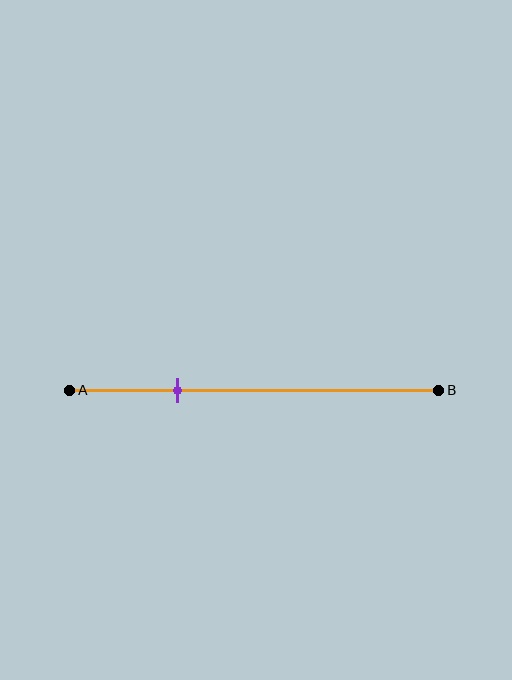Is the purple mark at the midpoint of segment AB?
No, the mark is at about 30% from A, not at the 50% midpoint.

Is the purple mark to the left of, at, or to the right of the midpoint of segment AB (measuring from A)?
The purple mark is to the left of the midpoint of segment AB.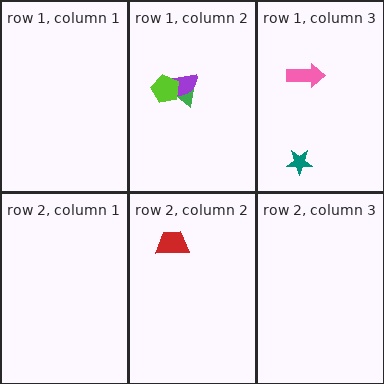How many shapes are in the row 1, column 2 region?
3.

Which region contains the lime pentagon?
The row 1, column 2 region.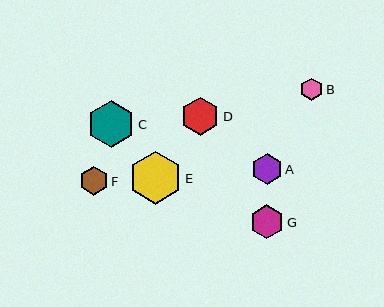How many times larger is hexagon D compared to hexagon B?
Hexagon D is approximately 1.7 times the size of hexagon B.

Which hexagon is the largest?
Hexagon E is the largest with a size of approximately 53 pixels.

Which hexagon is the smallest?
Hexagon B is the smallest with a size of approximately 22 pixels.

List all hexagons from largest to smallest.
From largest to smallest: E, C, D, G, A, F, B.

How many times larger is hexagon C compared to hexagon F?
Hexagon C is approximately 1.6 times the size of hexagon F.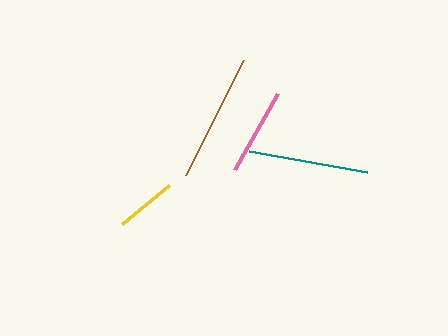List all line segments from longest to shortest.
From longest to shortest: brown, teal, pink, yellow.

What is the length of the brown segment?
The brown segment is approximately 129 pixels long.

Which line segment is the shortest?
The yellow line is the shortest at approximately 61 pixels.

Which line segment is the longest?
The brown line is the longest at approximately 129 pixels.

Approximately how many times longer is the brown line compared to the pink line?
The brown line is approximately 1.5 times the length of the pink line.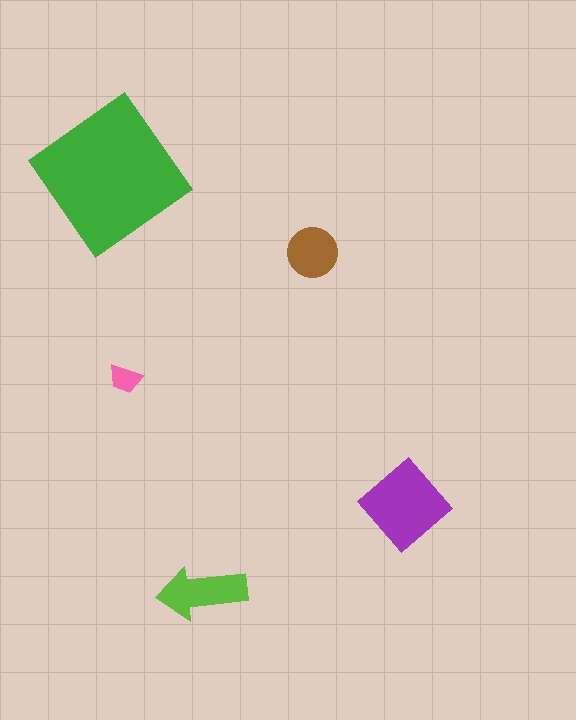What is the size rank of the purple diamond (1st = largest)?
2nd.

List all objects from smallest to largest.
The pink trapezoid, the brown circle, the lime arrow, the purple diamond, the green diamond.